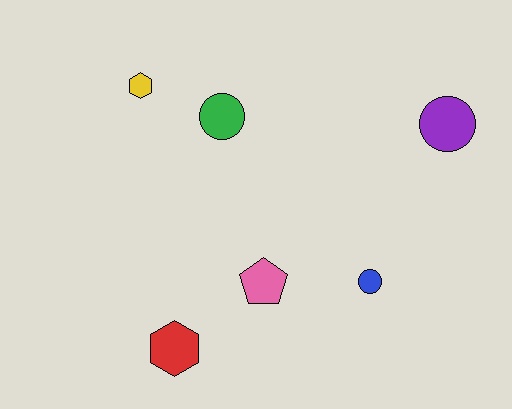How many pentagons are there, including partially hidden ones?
There is 1 pentagon.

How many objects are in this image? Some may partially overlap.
There are 6 objects.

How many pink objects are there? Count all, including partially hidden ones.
There is 1 pink object.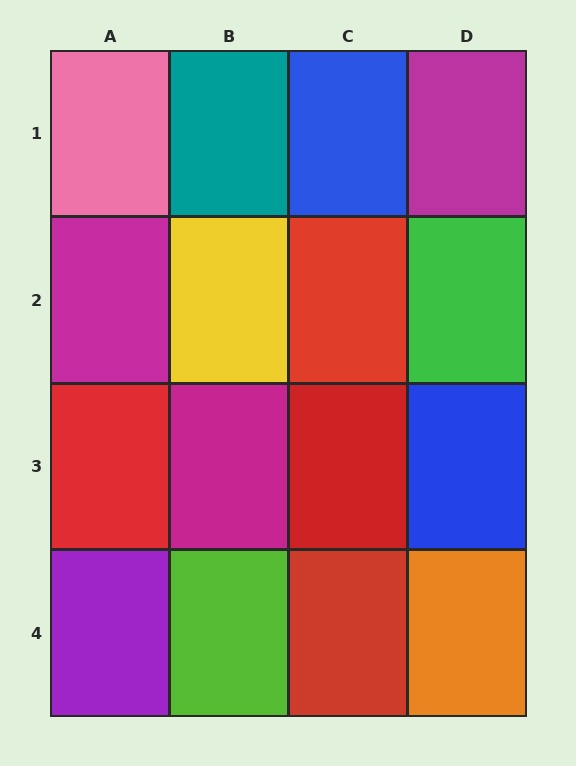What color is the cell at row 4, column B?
Lime.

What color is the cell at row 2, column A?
Magenta.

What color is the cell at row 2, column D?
Green.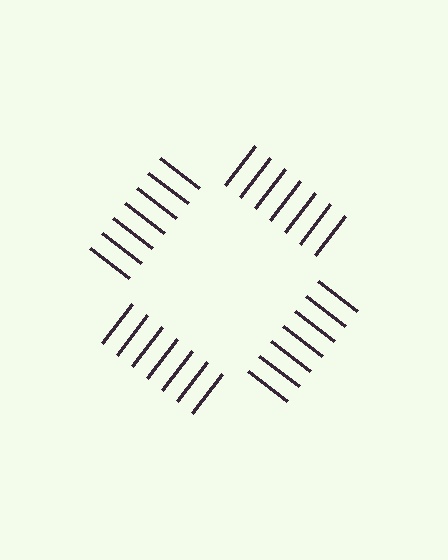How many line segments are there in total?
28 — 7 along each of the 4 edges.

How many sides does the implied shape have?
4 sides — the line-ends trace a square.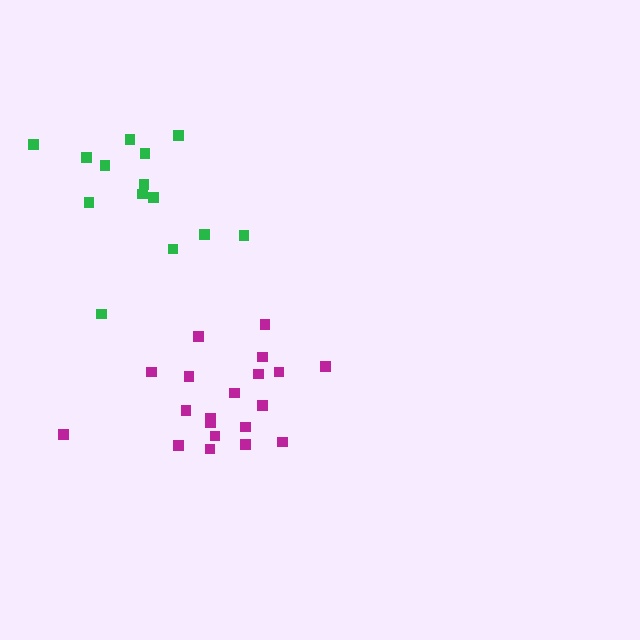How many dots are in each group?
Group 1: 14 dots, Group 2: 20 dots (34 total).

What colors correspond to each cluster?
The clusters are colored: green, magenta.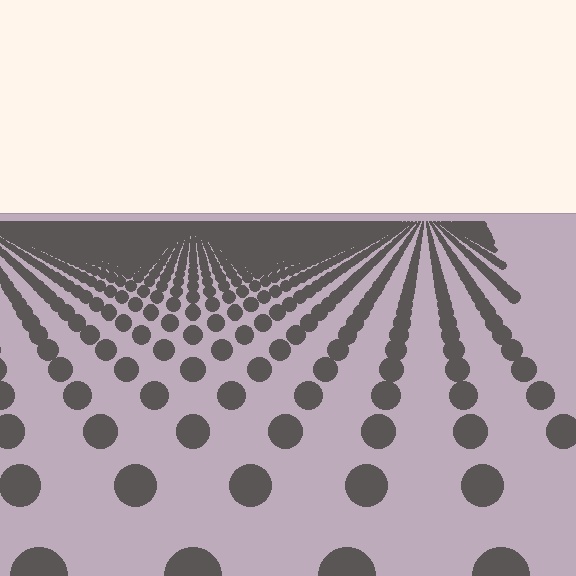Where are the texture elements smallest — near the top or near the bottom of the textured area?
Near the top.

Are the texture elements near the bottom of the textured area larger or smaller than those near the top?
Larger. Near the bottom, elements are closer to the viewer and appear at a bigger on-screen size.